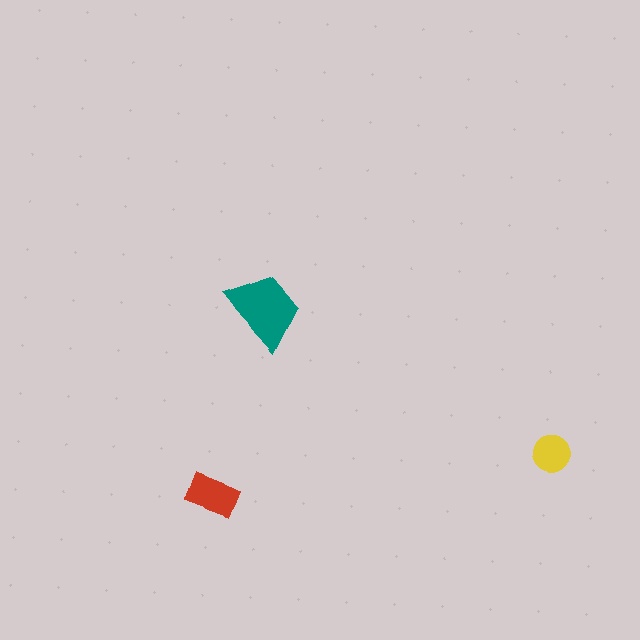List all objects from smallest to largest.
The yellow circle, the red rectangle, the teal trapezoid.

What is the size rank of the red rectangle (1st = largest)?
2nd.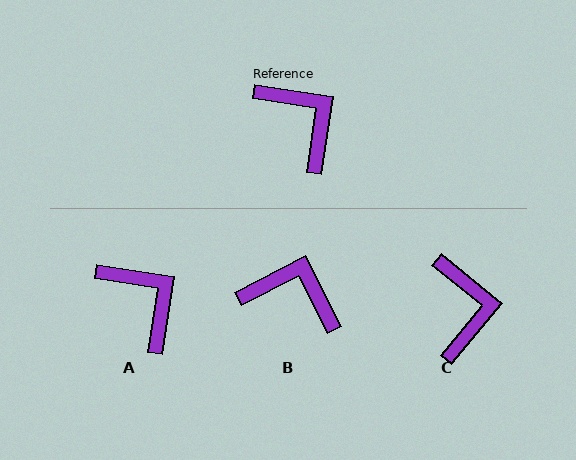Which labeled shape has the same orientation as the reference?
A.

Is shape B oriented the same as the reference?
No, it is off by about 36 degrees.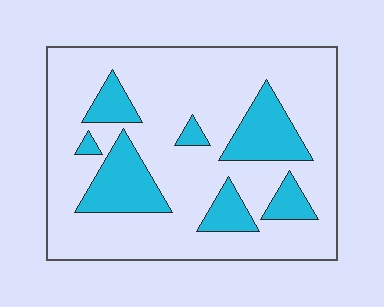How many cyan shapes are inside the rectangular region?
7.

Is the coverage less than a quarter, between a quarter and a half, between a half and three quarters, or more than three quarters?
Less than a quarter.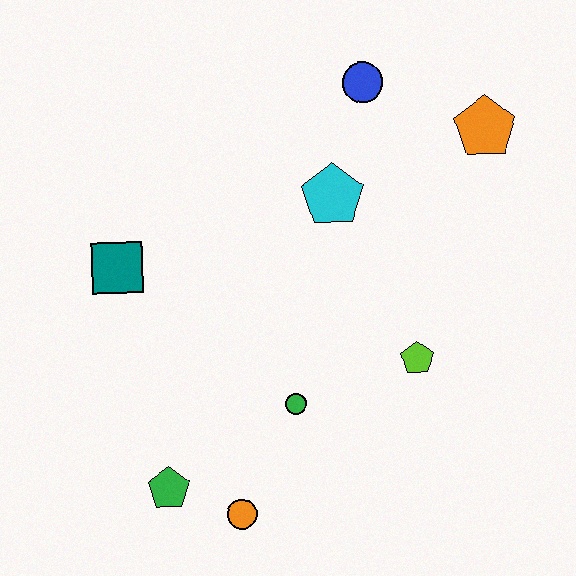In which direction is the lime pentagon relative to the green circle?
The lime pentagon is to the right of the green circle.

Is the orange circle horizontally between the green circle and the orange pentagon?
No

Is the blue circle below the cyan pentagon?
No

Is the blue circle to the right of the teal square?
Yes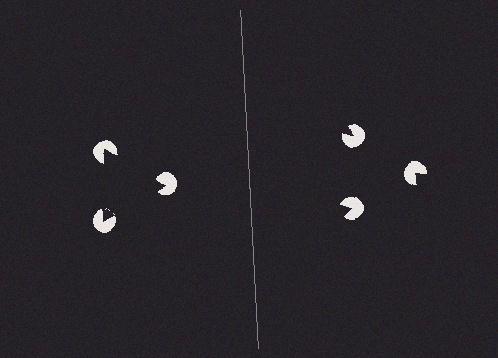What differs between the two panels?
The pac-man discs are positioned identically on both sides; only the wedge orientations differ. On the left they align to a triangle; on the right they are misaligned.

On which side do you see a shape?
An illusory triangle appears on the left side. On the right side the wedge cuts are rotated, so no coherent shape forms.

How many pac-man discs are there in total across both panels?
6 — 3 on each side.